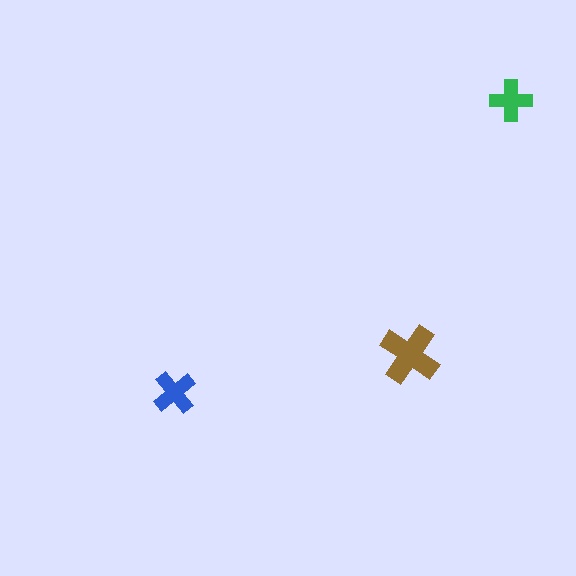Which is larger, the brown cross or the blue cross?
The brown one.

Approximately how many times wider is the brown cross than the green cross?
About 1.5 times wider.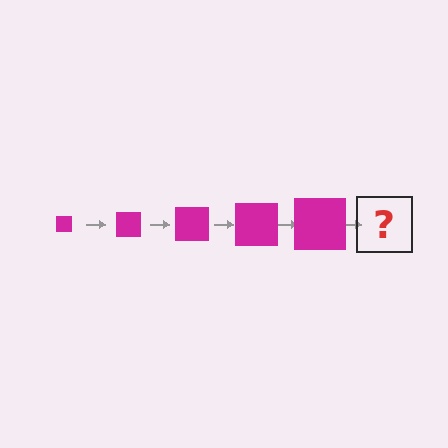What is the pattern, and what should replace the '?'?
The pattern is that the square gets progressively larger each step. The '?' should be a magenta square, larger than the previous one.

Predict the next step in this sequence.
The next step is a magenta square, larger than the previous one.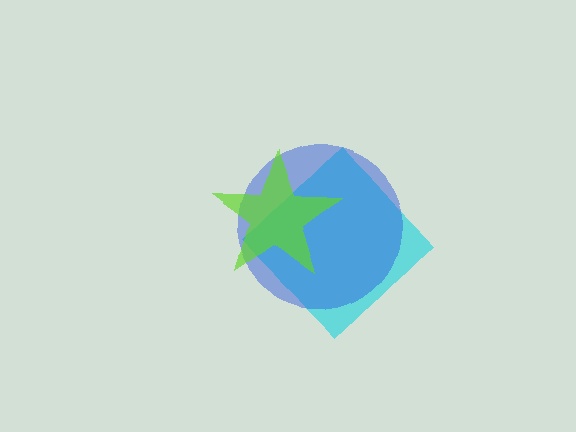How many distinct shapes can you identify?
There are 3 distinct shapes: a cyan diamond, a blue circle, a lime star.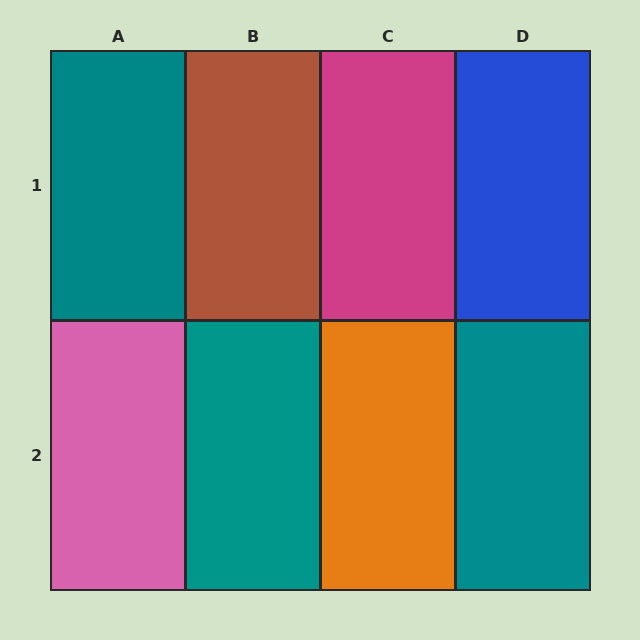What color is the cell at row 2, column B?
Teal.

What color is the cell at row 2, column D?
Teal.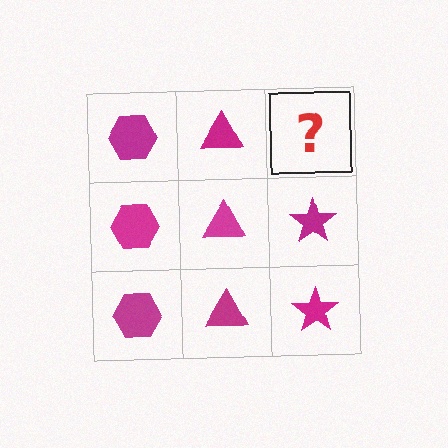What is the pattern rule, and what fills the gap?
The rule is that each column has a consistent shape. The gap should be filled with a magenta star.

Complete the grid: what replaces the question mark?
The question mark should be replaced with a magenta star.